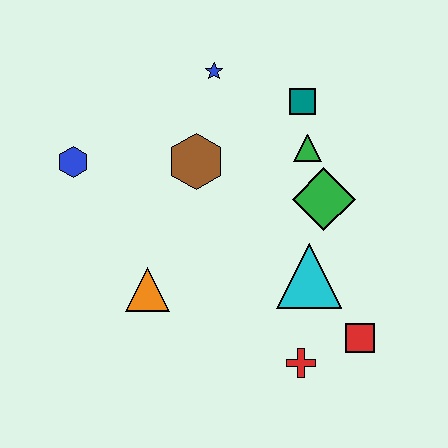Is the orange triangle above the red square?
Yes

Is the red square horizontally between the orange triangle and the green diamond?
No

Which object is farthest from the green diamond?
The blue hexagon is farthest from the green diamond.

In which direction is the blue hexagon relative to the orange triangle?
The blue hexagon is above the orange triangle.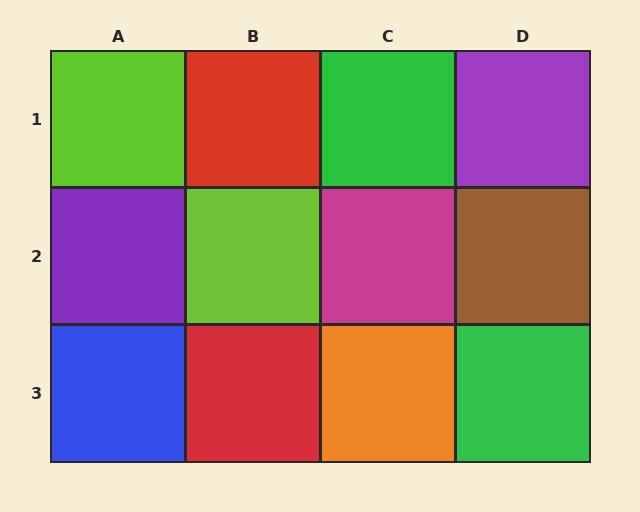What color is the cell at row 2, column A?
Purple.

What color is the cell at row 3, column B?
Red.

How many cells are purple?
2 cells are purple.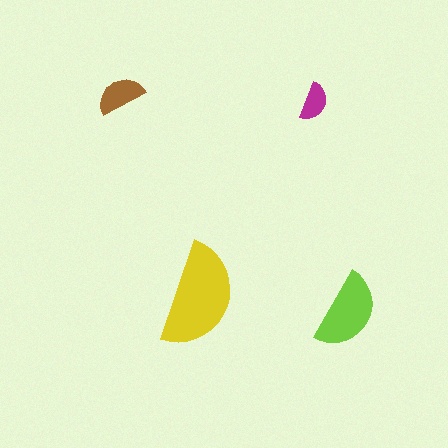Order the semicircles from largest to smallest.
the yellow one, the lime one, the brown one, the magenta one.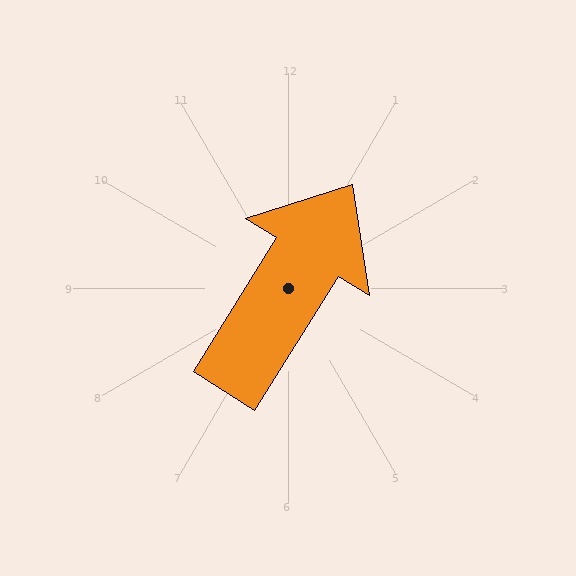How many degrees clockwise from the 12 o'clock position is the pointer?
Approximately 32 degrees.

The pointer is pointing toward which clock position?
Roughly 1 o'clock.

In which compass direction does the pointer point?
Northeast.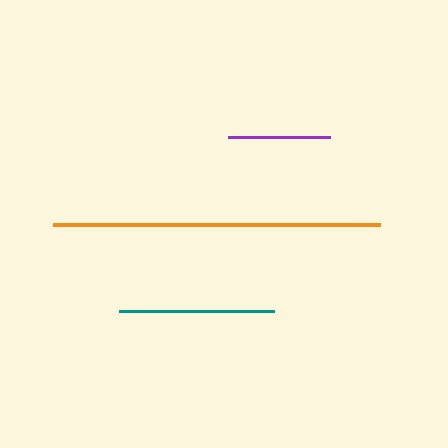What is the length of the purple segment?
The purple segment is approximately 102 pixels long.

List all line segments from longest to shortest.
From longest to shortest: orange, teal, purple.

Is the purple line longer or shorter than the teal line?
The teal line is longer than the purple line.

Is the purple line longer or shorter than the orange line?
The orange line is longer than the purple line.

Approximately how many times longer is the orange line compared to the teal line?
The orange line is approximately 2.1 times the length of the teal line.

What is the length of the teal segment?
The teal segment is approximately 155 pixels long.